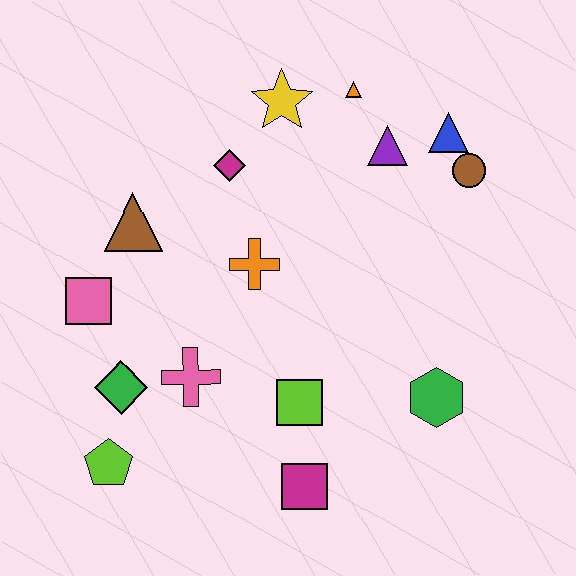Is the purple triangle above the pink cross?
Yes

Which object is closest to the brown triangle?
The pink square is closest to the brown triangle.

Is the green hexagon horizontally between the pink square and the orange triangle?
No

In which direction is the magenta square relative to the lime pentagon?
The magenta square is to the right of the lime pentagon.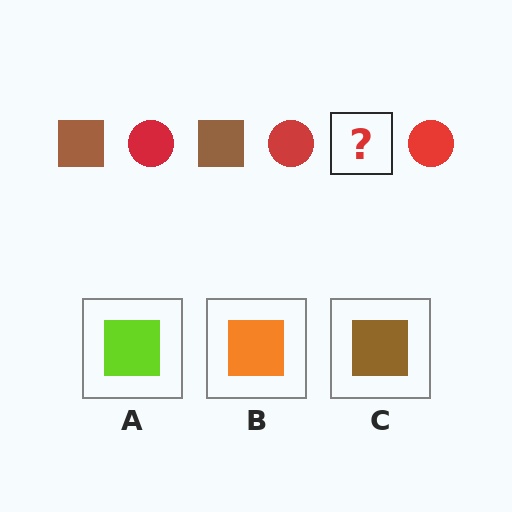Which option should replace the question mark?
Option C.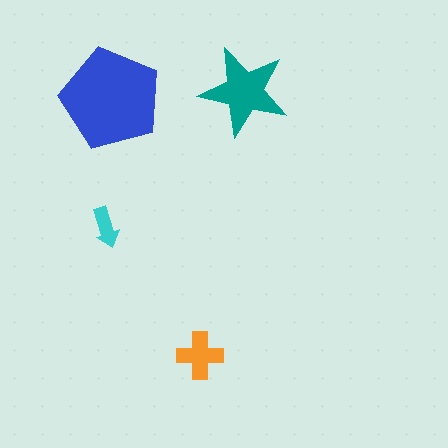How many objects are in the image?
There are 4 objects in the image.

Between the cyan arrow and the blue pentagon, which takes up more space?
The blue pentagon.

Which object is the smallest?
The cyan arrow.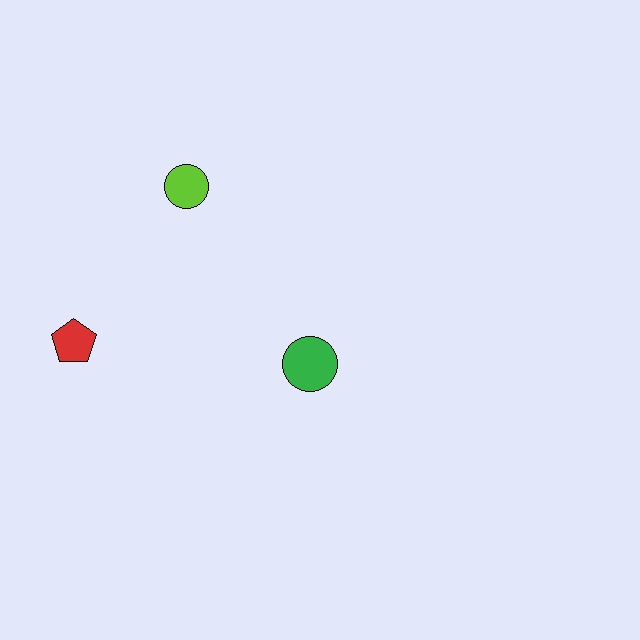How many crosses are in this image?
There are no crosses.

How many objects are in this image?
There are 3 objects.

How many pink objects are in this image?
There are no pink objects.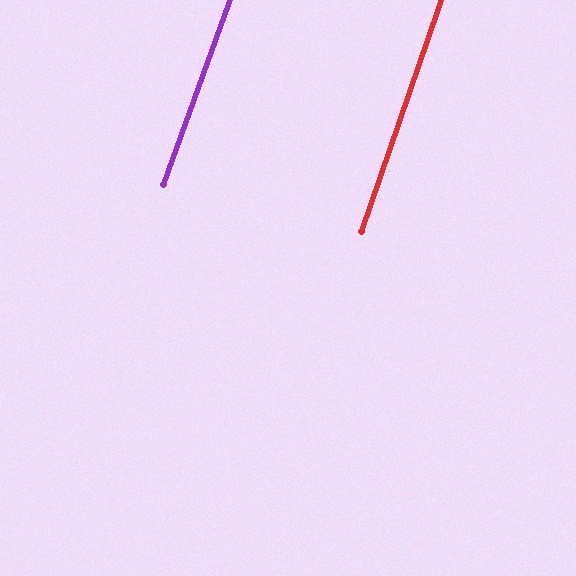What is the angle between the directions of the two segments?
Approximately 1 degree.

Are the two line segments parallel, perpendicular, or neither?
Parallel — their directions differ by only 0.5°.